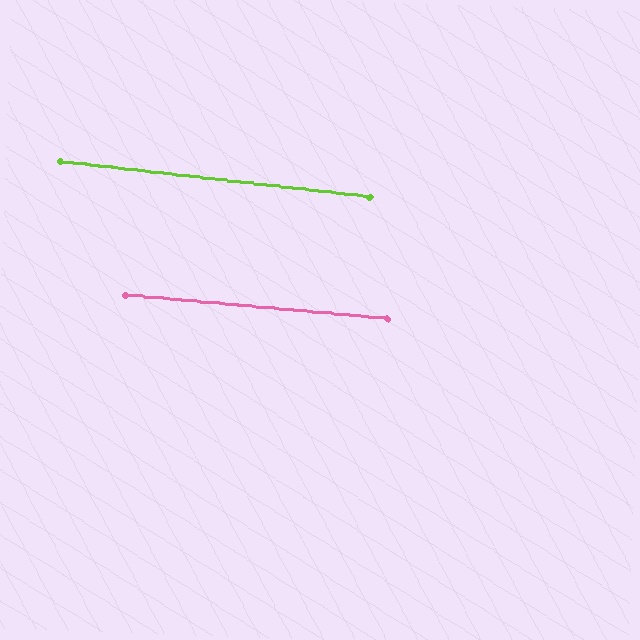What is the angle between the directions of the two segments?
Approximately 1 degree.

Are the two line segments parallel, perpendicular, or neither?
Parallel — their directions differ by only 1.3°.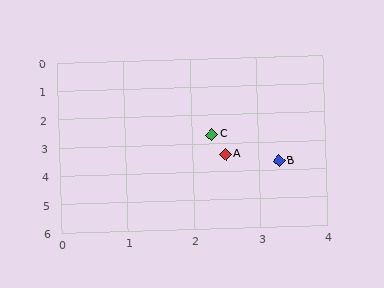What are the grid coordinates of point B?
Point B is at approximately (3.3, 3.7).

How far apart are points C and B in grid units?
Points C and B are about 1.4 grid units apart.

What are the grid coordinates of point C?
Point C is at approximately (2.3, 2.7).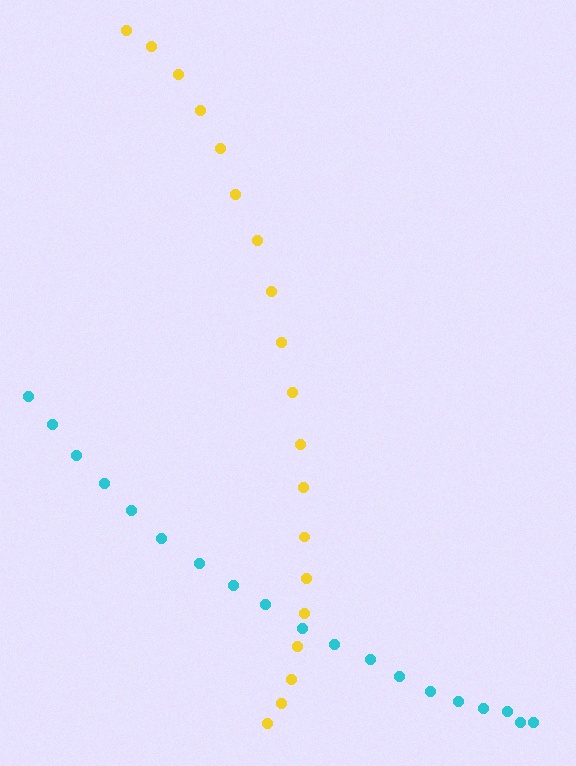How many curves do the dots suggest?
There are 2 distinct paths.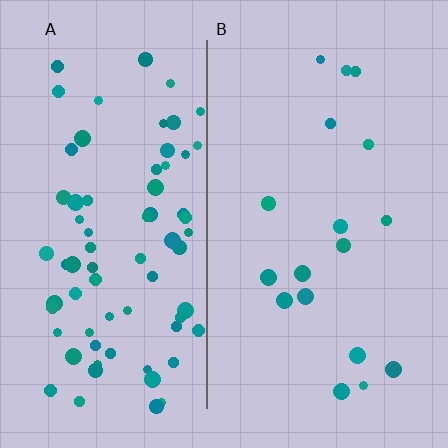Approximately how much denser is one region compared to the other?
Approximately 4.4× — region A over region B.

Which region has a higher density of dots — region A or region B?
A (the left).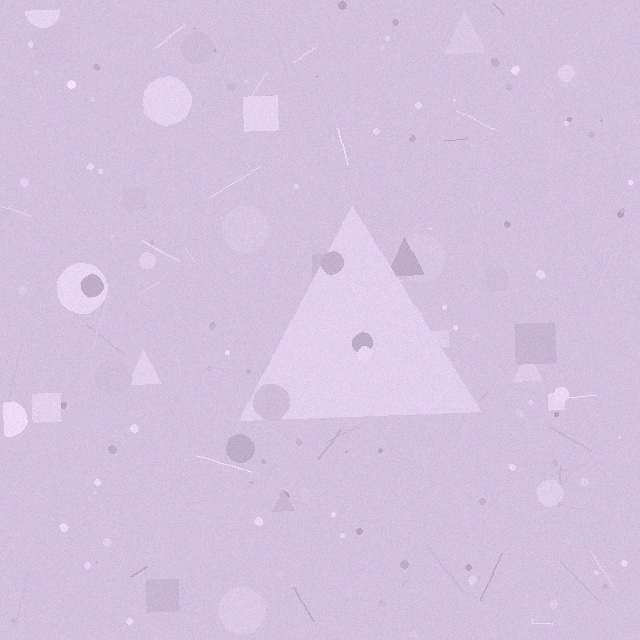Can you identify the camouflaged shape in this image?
The camouflaged shape is a triangle.